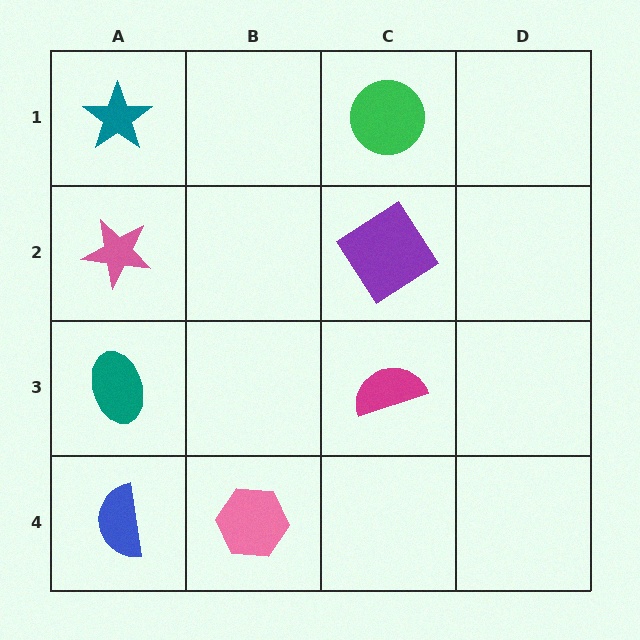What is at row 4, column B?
A pink hexagon.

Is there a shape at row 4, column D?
No, that cell is empty.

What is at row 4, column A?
A blue semicircle.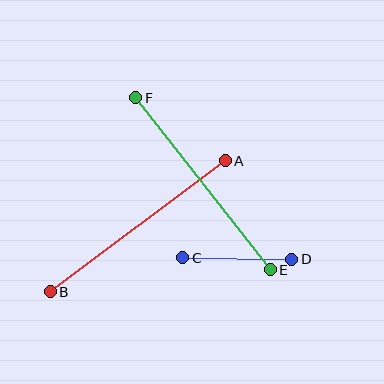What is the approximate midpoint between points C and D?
The midpoint is at approximately (237, 259) pixels.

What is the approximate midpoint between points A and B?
The midpoint is at approximately (138, 226) pixels.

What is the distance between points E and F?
The distance is approximately 218 pixels.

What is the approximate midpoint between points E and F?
The midpoint is at approximately (203, 184) pixels.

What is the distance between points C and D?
The distance is approximately 109 pixels.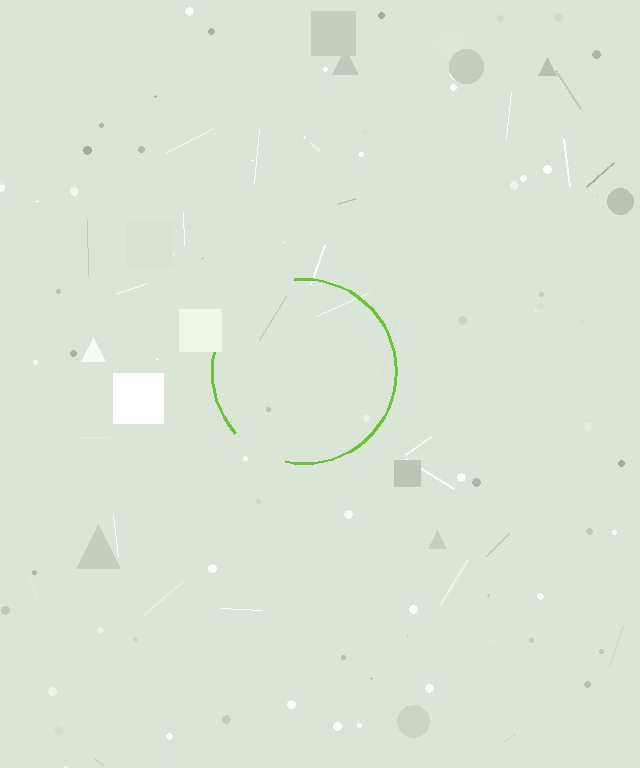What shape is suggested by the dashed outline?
The dashed outline suggests a circle.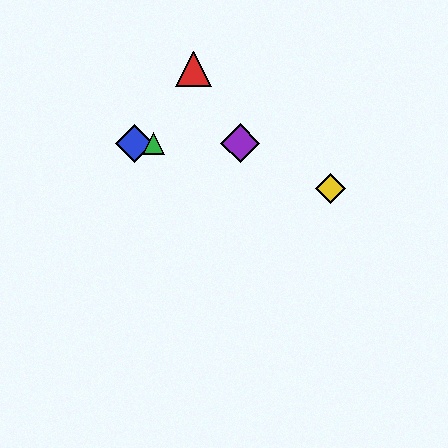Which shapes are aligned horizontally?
The blue diamond, the green triangle, the purple diamond are aligned horizontally.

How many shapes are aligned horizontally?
3 shapes (the blue diamond, the green triangle, the purple diamond) are aligned horizontally.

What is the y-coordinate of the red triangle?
The red triangle is at y≈69.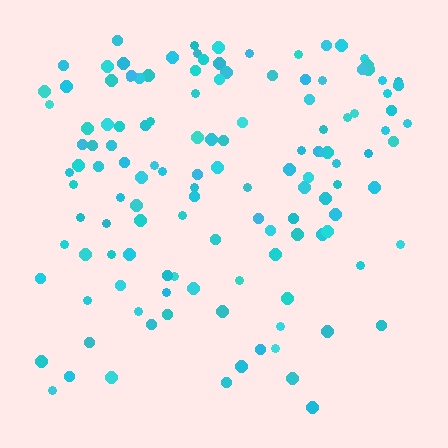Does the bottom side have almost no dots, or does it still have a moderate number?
Still a moderate number, just noticeably fewer than the top.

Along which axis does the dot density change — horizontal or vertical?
Vertical.